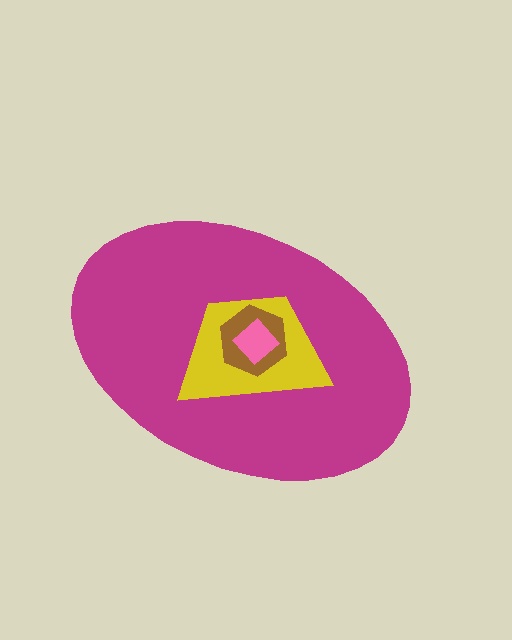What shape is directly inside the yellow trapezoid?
The brown hexagon.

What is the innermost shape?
The pink diamond.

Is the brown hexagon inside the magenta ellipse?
Yes.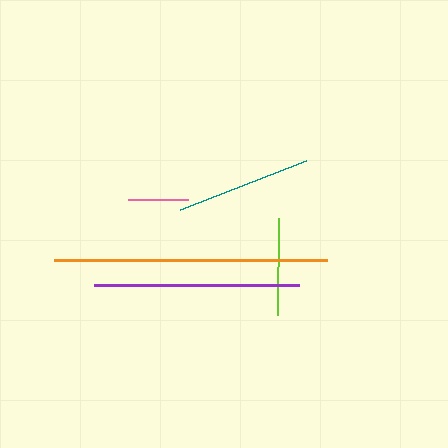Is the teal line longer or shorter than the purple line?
The purple line is longer than the teal line.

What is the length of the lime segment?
The lime segment is approximately 97 pixels long.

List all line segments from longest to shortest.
From longest to shortest: orange, purple, teal, lime, pink.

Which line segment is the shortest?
The pink line is the shortest at approximately 60 pixels.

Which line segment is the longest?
The orange line is the longest at approximately 273 pixels.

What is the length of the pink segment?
The pink segment is approximately 60 pixels long.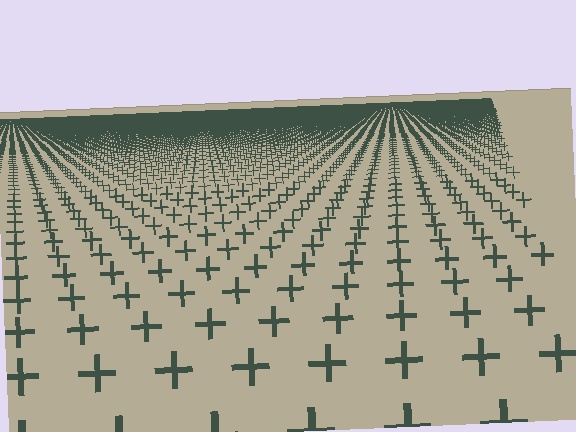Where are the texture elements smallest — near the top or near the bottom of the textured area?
Near the top.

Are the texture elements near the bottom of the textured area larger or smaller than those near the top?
Larger. Near the bottom, elements are closer to the viewer and appear at a bigger on-screen size.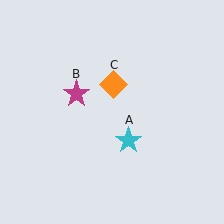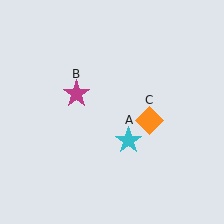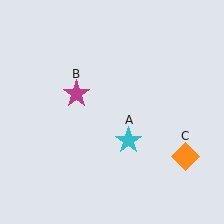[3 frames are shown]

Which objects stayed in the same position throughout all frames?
Cyan star (object A) and magenta star (object B) remained stationary.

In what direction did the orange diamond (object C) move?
The orange diamond (object C) moved down and to the right.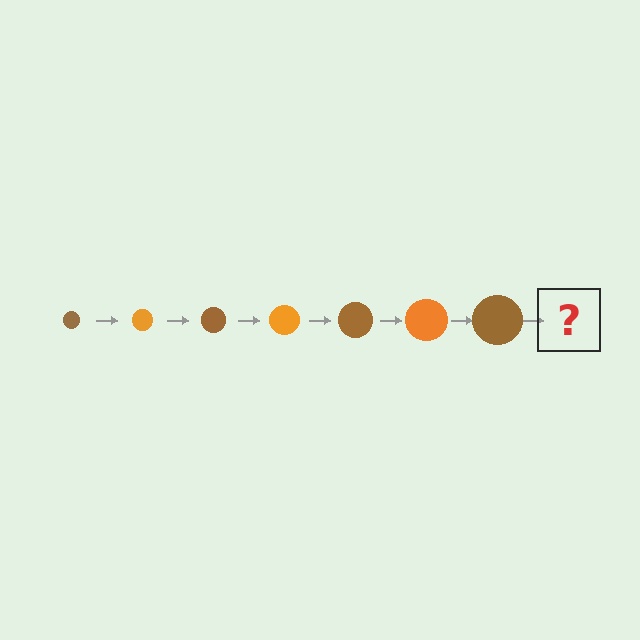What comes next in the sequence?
The next element should be an orange circle, larger than the previous one.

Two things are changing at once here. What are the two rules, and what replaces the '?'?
The two rules are that the circle grows larger each step and the color cycles through brown and orange. The '?' should be an orange circle, larger than the previous one.